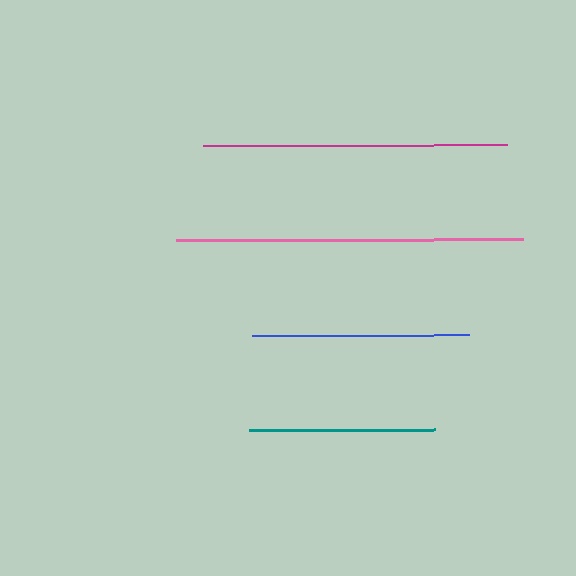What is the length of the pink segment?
The pink segment is approximately 346 pixels long.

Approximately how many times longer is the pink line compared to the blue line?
The pink line is approximately 1.6 times the length of the blue line.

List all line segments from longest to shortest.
From longest to shortest: pink, magenta, blue, teal.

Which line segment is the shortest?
The teal line is the shortest at approximately 186 pixels.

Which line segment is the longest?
The pink line is the longest at approximately 346 pixels.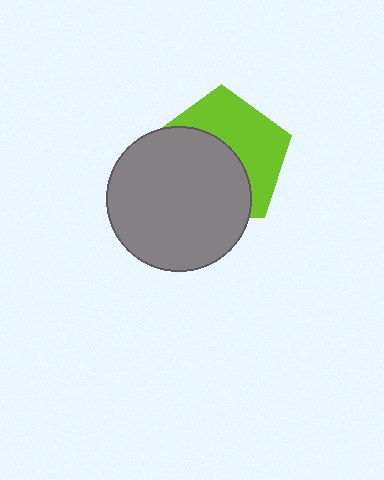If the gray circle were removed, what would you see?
You would see the complete lime pentagon.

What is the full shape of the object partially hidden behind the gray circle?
The partially hidden object is a lime pentagon.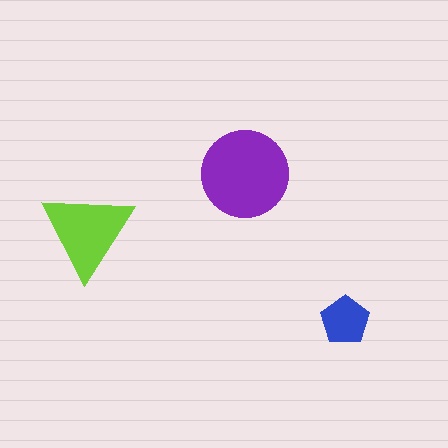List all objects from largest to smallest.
The purple circle, the lime triangle, the blue pentagon.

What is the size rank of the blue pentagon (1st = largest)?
3rd.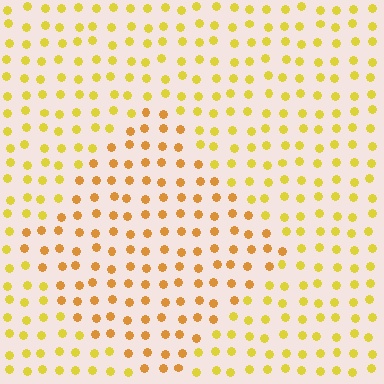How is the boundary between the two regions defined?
The boundary is defined purely by a slight shift in hue (about 24 degrees). Spacing, size, and orientation are identical on both sides.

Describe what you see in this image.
The image is filled with small yellow elements in a uniform arrangement. A diamond-shaped region is visible where the elements are tinted to a slightly different hue, forming a subtle color boundary.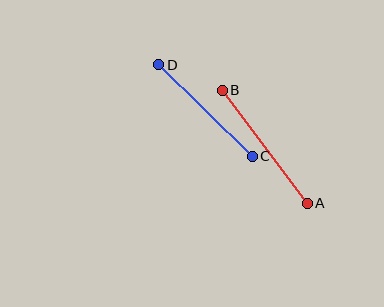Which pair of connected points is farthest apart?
Points A and B are farthest apart.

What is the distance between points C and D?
The distance is approximately 131 pixels.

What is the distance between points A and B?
The distance is approximately 142 pixels.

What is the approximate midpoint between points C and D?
The midpoint is at approximately (206, 110) pixels.